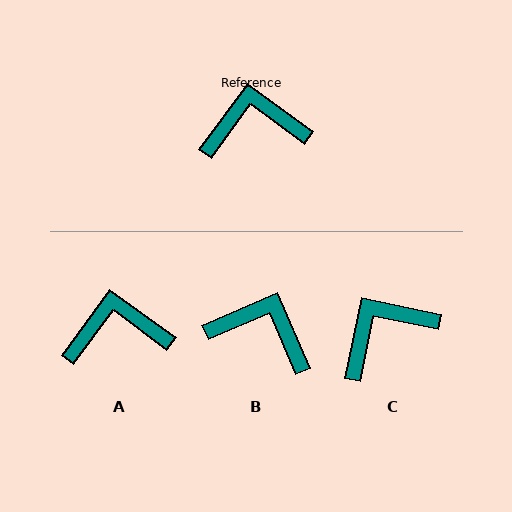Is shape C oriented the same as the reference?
No, it is off by about 25 degrees.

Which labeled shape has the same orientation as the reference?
A.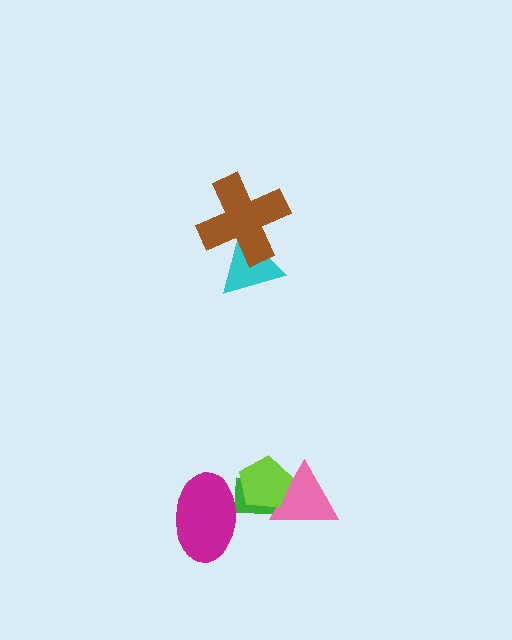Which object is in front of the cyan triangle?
The brown cross is in front of the cyan triangle.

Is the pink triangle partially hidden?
Yes, it is partially covered by another shape.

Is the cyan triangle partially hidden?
Yes, it is partially covered by another shape.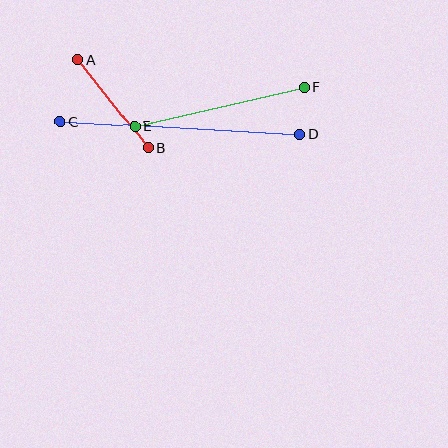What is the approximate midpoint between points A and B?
The midpoint is at approximately (113, 104) pixels.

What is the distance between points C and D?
The distance is approximately 239 pixels.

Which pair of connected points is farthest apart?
Points C and D are farthest apart.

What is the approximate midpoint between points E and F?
The midpoint is at approximately (220, 107) pixels.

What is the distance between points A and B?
The distance is approximately 113 pixels.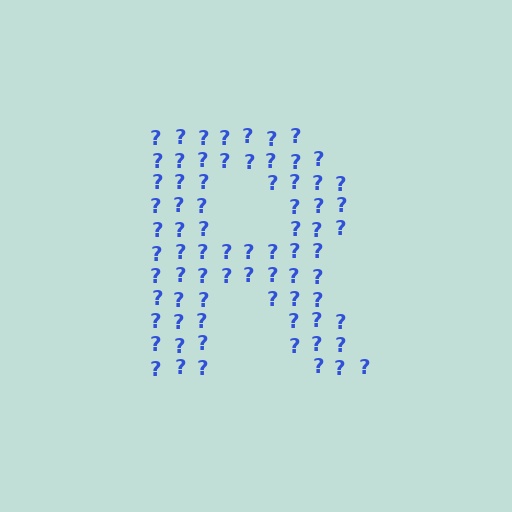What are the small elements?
The small elements are question marks.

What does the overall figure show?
The overall figure shows the letter R.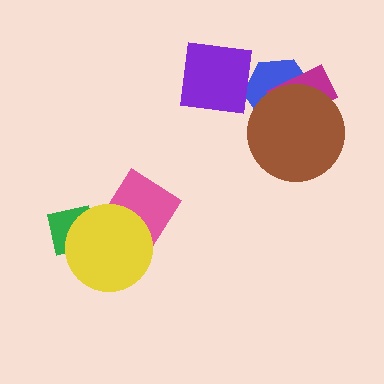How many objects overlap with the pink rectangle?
2 objects overlap with the pink rectangle.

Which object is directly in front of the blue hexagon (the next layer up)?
The magenta rectangle is directly in front of the blue hexagon.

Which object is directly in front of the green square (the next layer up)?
The pink rectangle is directly in front of the green square.